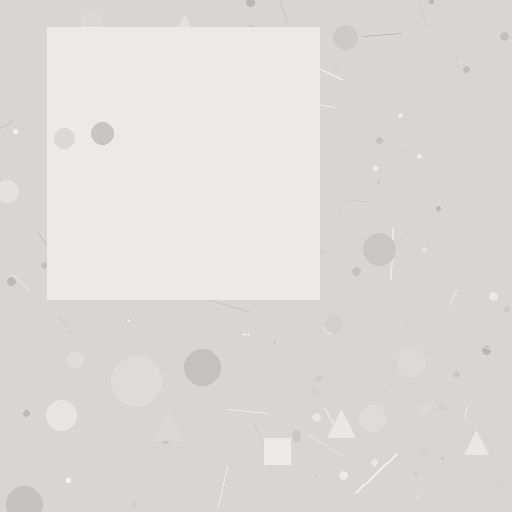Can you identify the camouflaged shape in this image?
The camouflaged shape is a square.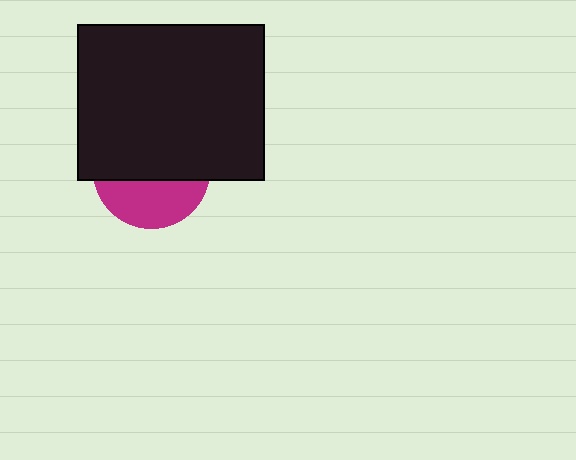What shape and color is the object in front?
The object in front is a black rectangle.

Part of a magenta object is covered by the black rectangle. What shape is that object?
It is a circle.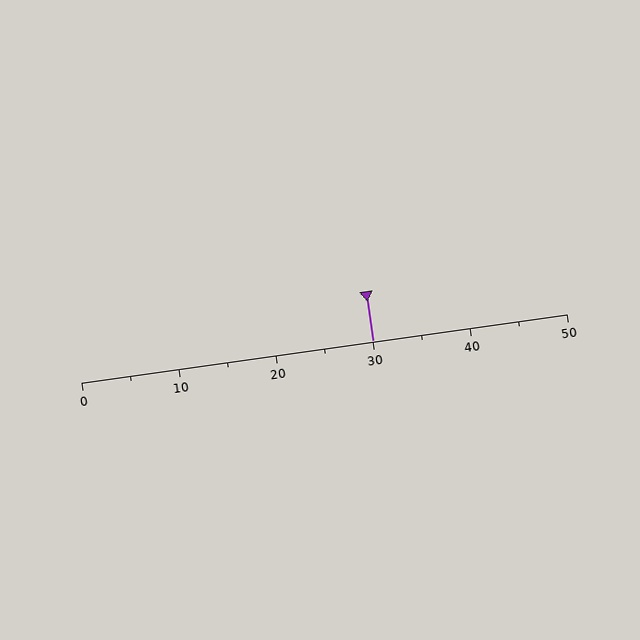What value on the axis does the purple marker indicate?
The marker indicates approximately 30.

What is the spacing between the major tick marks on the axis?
The major ticks are spaced 10 apart.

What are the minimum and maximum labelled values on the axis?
The axis runs from 0 to 50.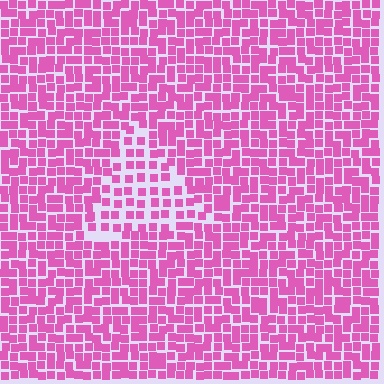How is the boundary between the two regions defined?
The boundary is defined by a change in element density (approximately 1.8x ratio). All elements are the same color, size, and shape.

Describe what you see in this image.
The image contains small pink elements arranged at two different densities. A triangle-shaped region is visible where the elements are less densely packed than the surrounding area.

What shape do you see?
I see a triangle.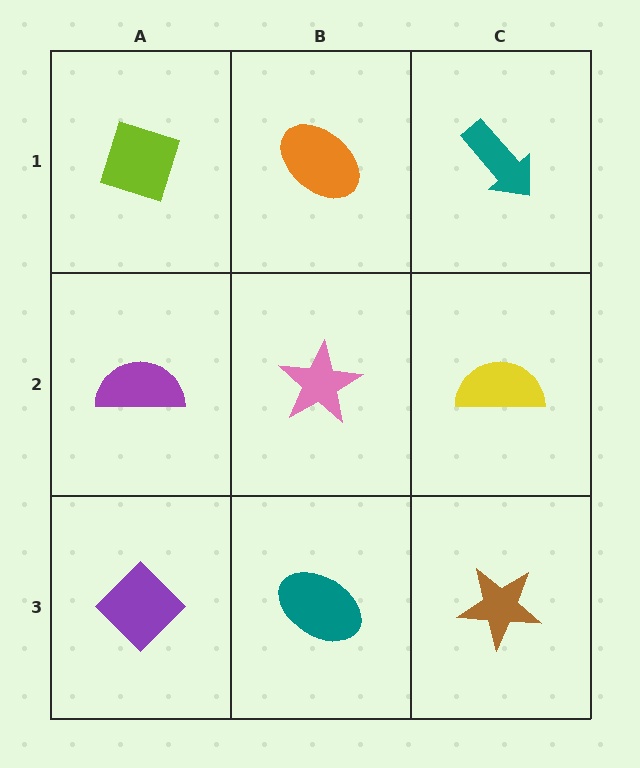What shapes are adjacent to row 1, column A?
A purple semicircle (row 2, column A), an orange ellipse (row 1, column B).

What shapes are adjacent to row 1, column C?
A yellow semicircle (row 2, column C), an orange ellipse (row 1, column B).